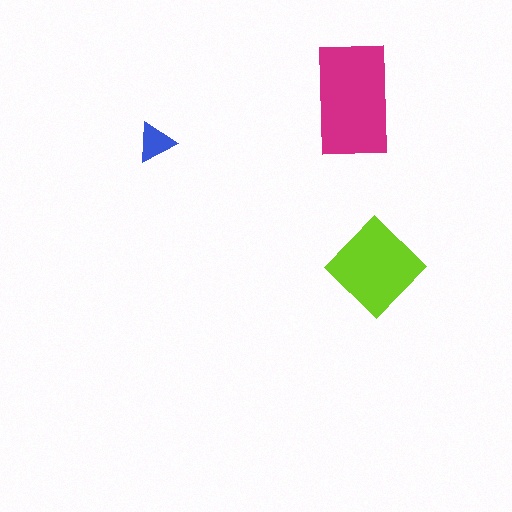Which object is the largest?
The magenta rectangle.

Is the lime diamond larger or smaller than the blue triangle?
Larger.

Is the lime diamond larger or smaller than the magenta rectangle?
Smaller.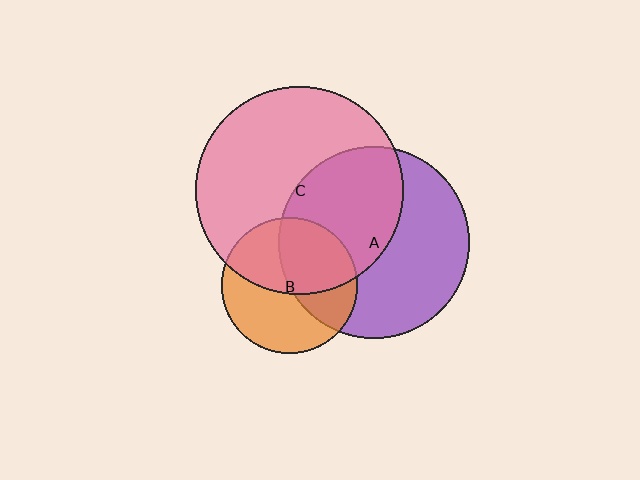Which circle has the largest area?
Circle C (pink).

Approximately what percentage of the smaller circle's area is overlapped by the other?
Approximately 50%.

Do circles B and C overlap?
Yes.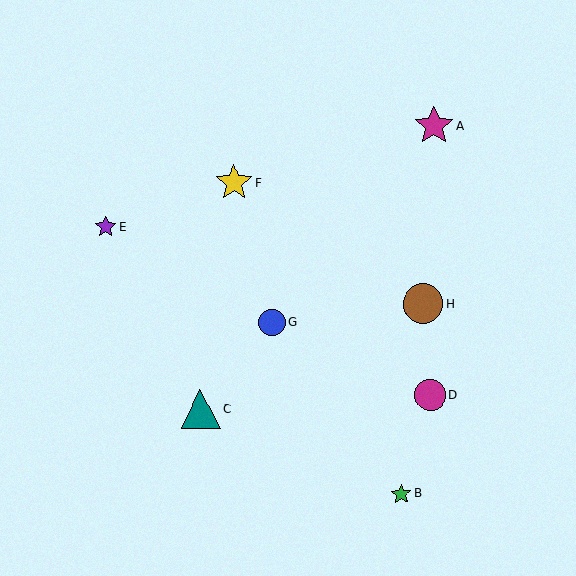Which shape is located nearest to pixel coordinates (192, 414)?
The teal triangle (labeled C) at (200, 410) is nearest to that location.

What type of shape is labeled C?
Shape C is a teal triangle.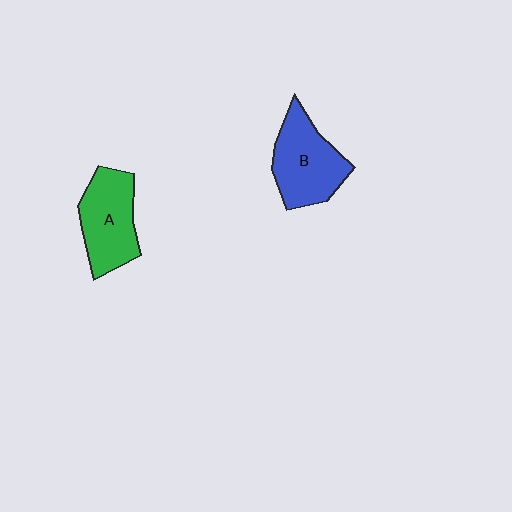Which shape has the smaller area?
Shape A (green).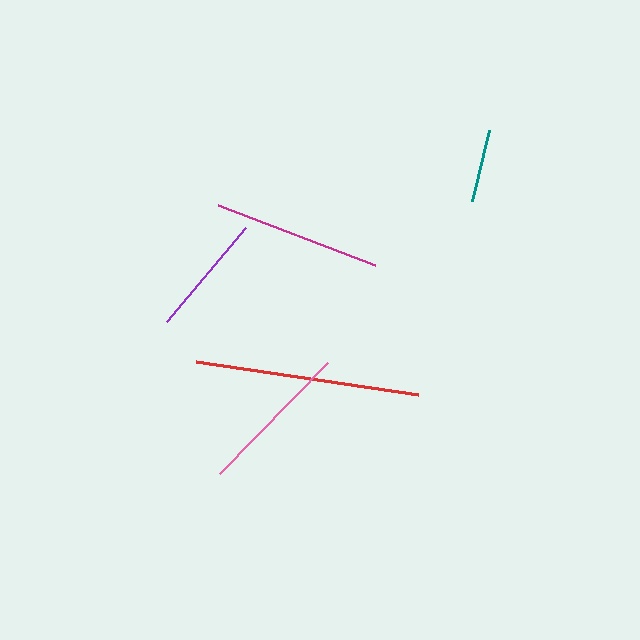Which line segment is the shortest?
The teal line is the shortest at approximately 73 pixels.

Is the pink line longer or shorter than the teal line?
The pink line is longer than the teal line.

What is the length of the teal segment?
The teal segment is approximately 73 pixels long.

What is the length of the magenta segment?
The magenta segment is approximately 168 pixels long.